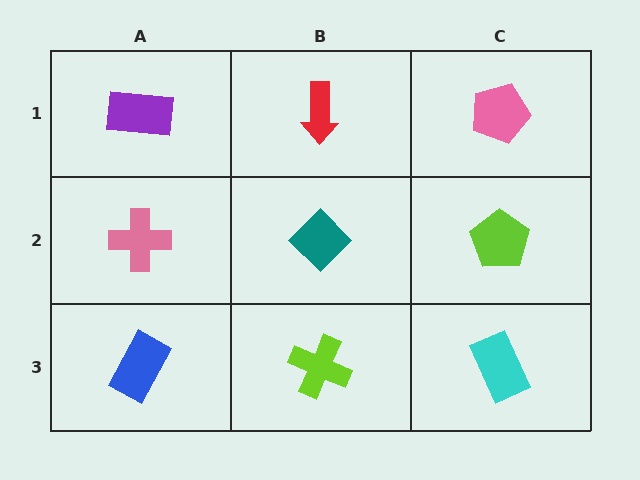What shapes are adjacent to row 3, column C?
A lime pentagon (row 2, column C), a lime cross (row 3, column B).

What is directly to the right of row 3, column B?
A cyan rectangle.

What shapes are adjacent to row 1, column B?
A teal diamond (row 2, column B), a purple rectangle (row 1, column A), a pink pentagon (row 1, column C).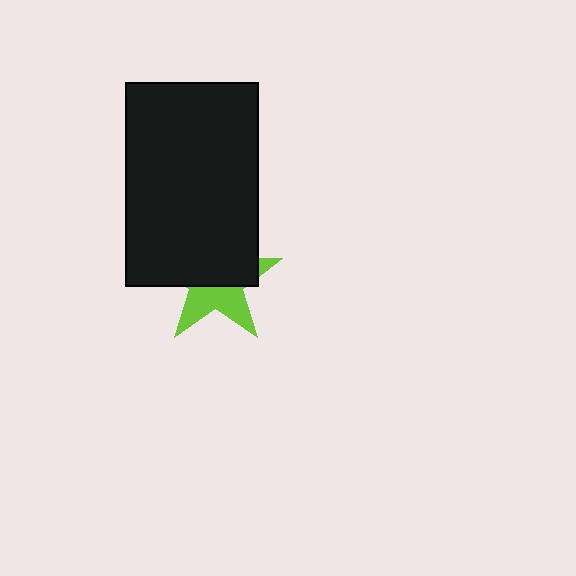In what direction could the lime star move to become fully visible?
The lime star could move down. That would shift it out from behind the black rectangle entirely.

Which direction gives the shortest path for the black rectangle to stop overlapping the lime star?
Moving up gives the shortest separation.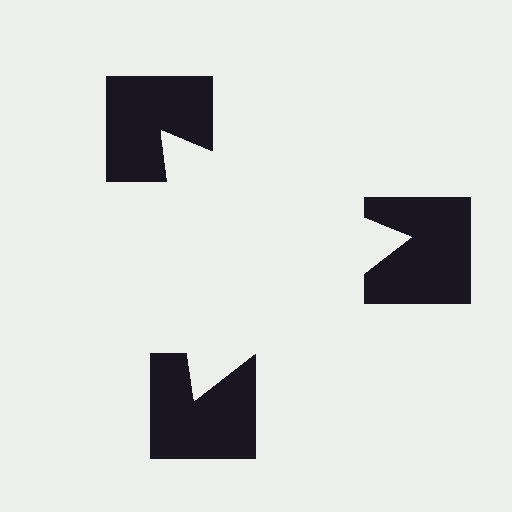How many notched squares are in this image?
There are 3 — one at each vertex of the illusory triangle.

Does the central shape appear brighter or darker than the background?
It typically appears slightly brighter than the background, even though no actual brightness change is drawn.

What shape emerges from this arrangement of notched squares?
An illusory triangle — its edges are inferred from the aligned wedge cuts in the notched squares, not physically drawn.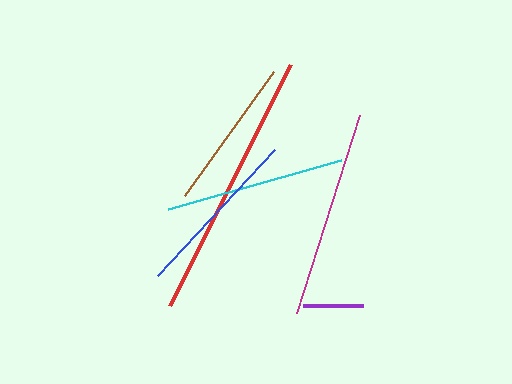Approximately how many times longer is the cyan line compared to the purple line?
The cyan line is approximately 3.0 times the length of the purple line.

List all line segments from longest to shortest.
From longest to shortest: red, magenta, cyan, blue, brown, purple.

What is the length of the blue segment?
The blue segment is approximately 172 pixels long.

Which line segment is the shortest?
The purple line is the shortest at approximately 60 pixels.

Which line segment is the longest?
The red line is the longest at approximately 269 pixels.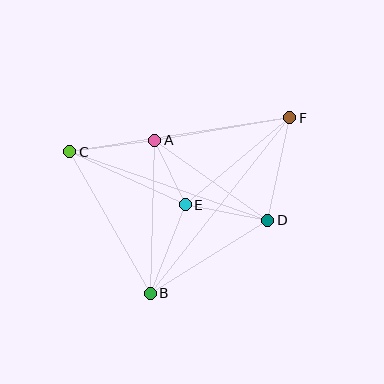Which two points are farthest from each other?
Points B and F are farthest from each other.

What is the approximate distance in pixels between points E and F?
The distance between E and F is approximately 136 pixels.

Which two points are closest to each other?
Points A and E are closest to each other.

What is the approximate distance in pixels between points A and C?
The distance between A and C is approximately 86 pixels.